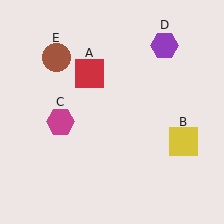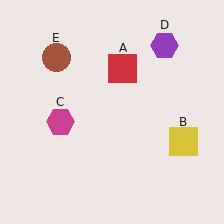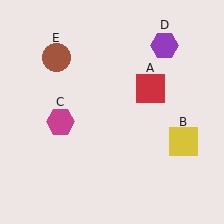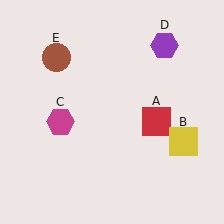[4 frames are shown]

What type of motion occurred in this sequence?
The red square (object A) rotated clockwise around the center of the scene.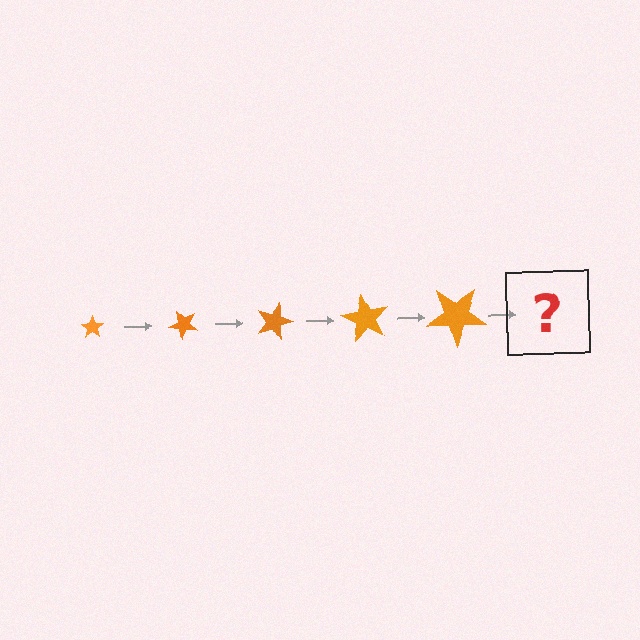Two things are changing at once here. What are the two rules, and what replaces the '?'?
The two rules are that the star grows larger each step and it rotates 45 degrees each step. The '?' should be a star, larger than the previous one and rotated 225 degrees from the start.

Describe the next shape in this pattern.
It should be a star, larger than the previous one and rotated 225 degrees from the start.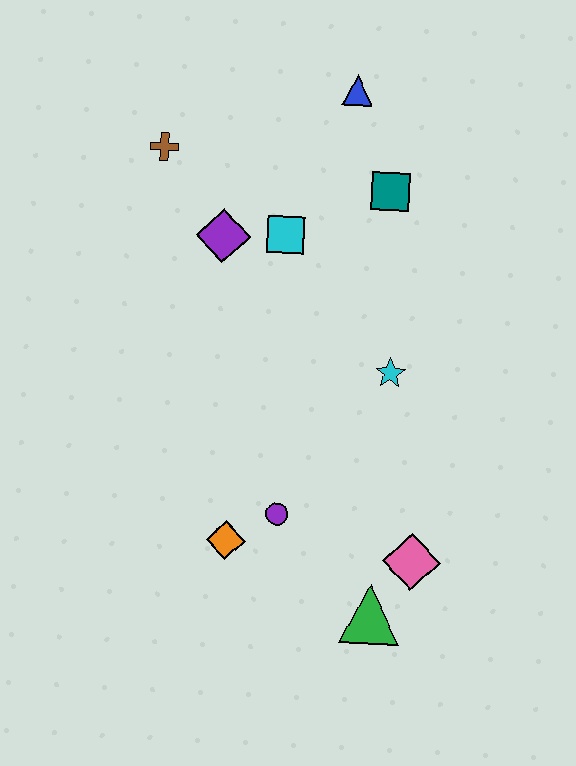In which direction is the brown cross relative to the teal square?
The brown cross is to the left of the teal square.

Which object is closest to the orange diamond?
The purple circle is closest to the orange diamond.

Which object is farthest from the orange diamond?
The blue triangle is farthest from the orange diamond.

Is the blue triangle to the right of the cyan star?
No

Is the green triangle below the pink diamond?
Yes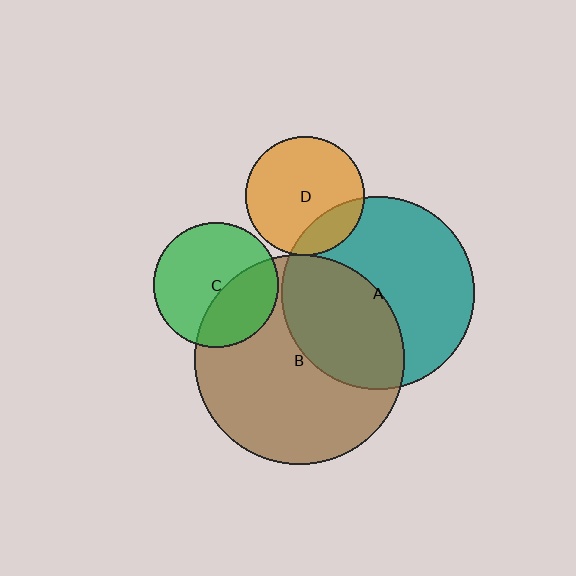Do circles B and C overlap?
Yes.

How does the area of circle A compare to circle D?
Approximately 2.6 times.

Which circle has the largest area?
Circle B (brown).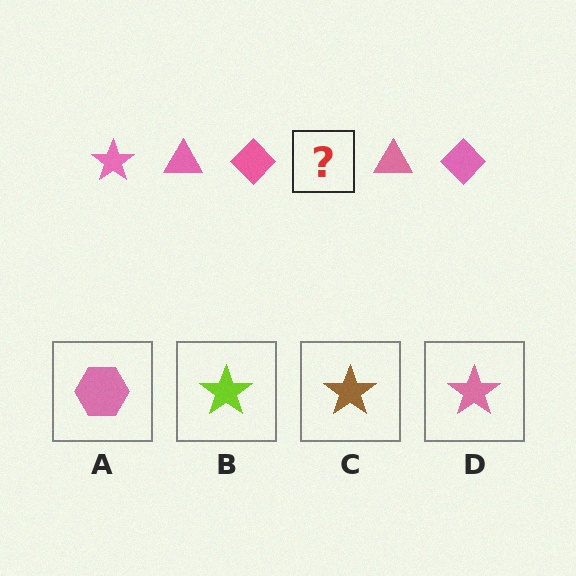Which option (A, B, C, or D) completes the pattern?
D.